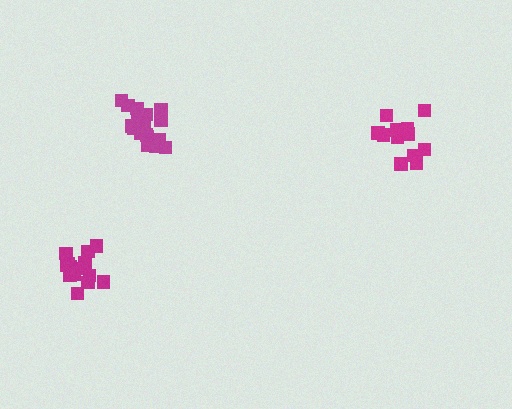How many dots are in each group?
Group 1: 13 dots, Group 2: 19 dots, Group 3: 15 dots (47 total).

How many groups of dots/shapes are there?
There are 3 groups.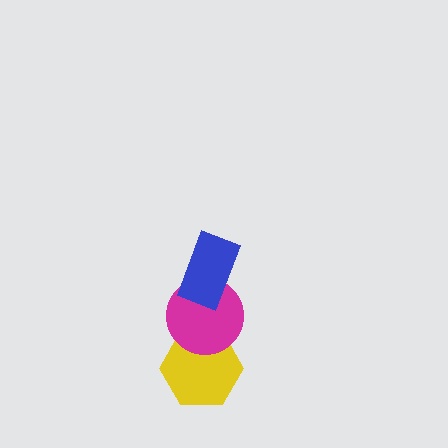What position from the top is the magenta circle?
The magenta circle is 2nd from the top.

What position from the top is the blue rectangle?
The blue rectangle is 1st from the top.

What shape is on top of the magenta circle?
The blue rectangle is on top of the magenta circle.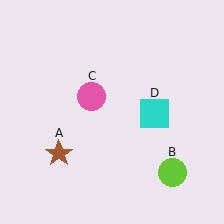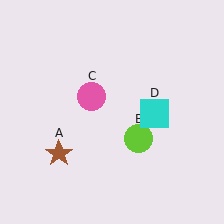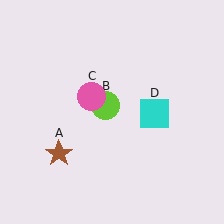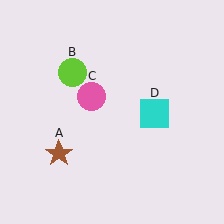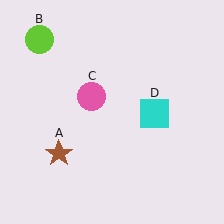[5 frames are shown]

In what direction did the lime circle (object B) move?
The lime circle (object B) moved up and to the left.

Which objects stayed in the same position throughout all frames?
Brown star (object A) and pink circle (object C) and cyan square (object D) remained stationary.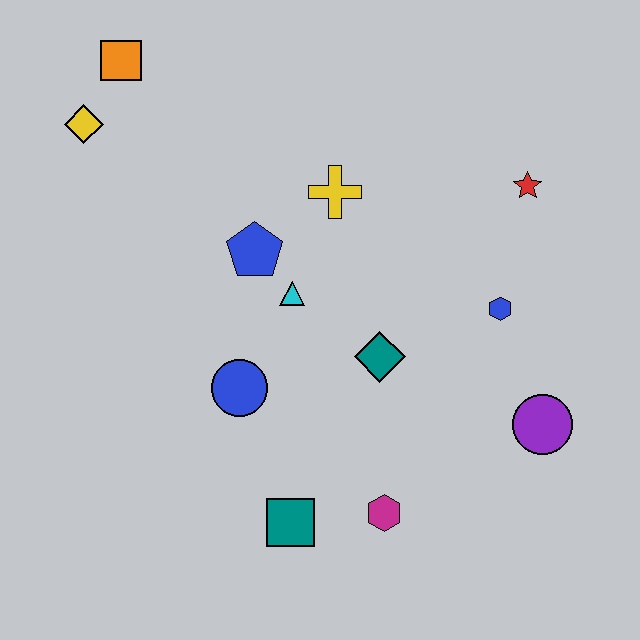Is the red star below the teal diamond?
No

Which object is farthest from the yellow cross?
The teal square is farthest from the yellow cross.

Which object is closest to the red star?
The blue hexagon is closest to the red star.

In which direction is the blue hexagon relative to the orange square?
The blue hexagon is to the right of the orange square.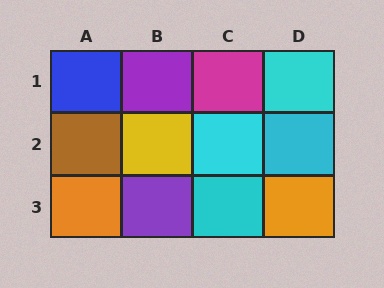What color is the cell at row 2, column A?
Brown.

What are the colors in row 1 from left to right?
Blue, purple, magenta, cyan.